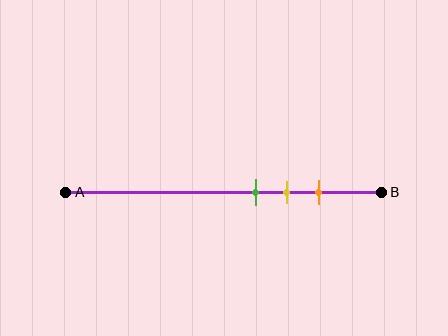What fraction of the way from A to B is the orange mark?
The orange mark is approximately 80% (0.8) of the way from A to B.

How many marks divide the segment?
There are 3 marks dividing the segment.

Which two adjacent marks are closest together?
The green and yellow marks are the closest adjacent pair.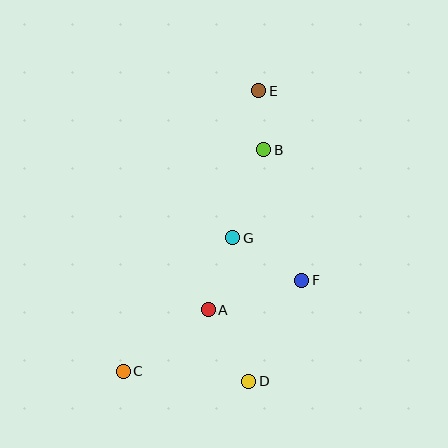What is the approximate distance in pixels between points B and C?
The distance between B and C is approximately 262 pixels.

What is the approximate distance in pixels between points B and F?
The distance between B and F is approximately 136 pixels.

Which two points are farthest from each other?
Points C and E are farthest from each other.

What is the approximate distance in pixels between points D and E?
The distance between D and E is approximately 291 pixels.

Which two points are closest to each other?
Points B and E are closest to each other.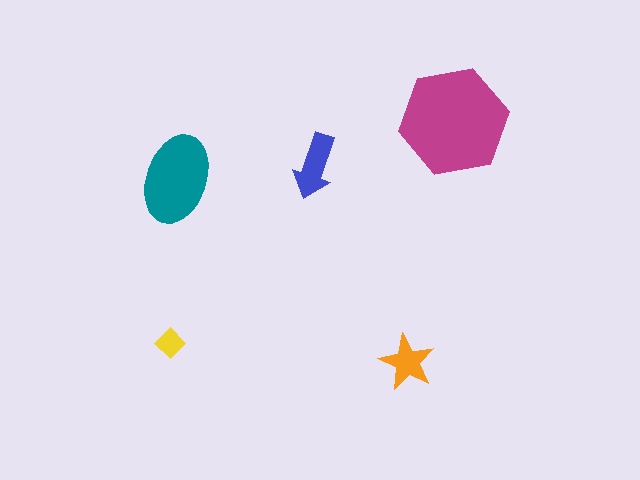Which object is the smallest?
The yellow diamond.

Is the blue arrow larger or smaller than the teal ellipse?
Smaller.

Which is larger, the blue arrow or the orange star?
The blue arrow.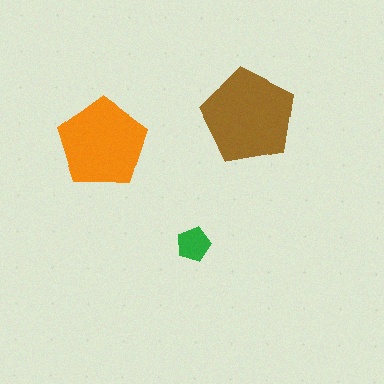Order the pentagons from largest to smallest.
the brown one, the orange one, the green one.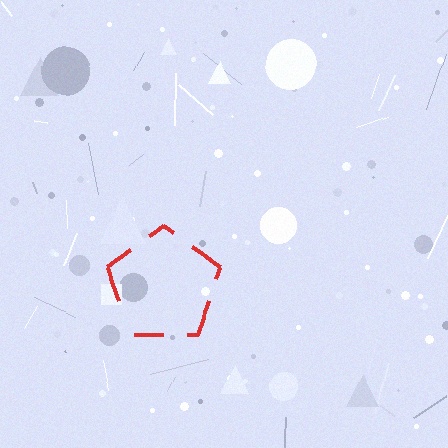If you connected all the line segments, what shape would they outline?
They would outline a pentagon.